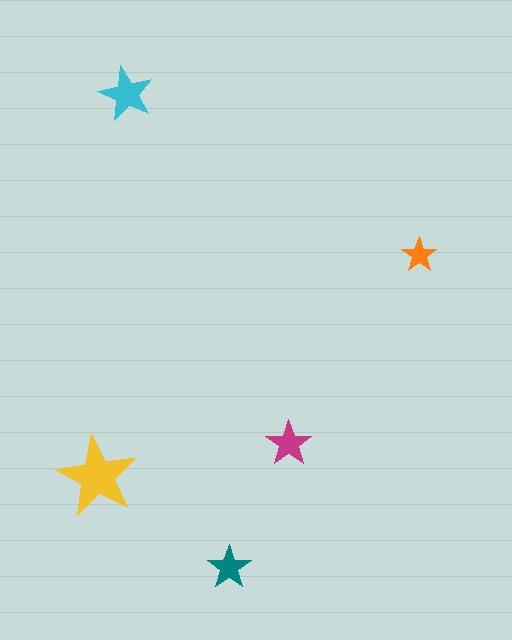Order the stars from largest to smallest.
the yellow one, the cyan one, the magenta one, the teal one, the orange one.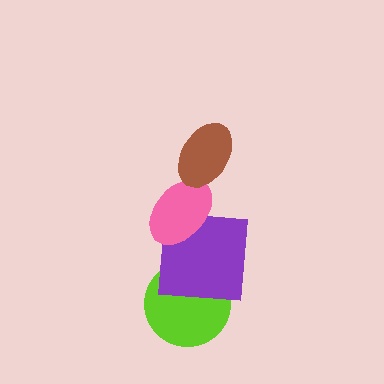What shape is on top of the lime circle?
The purple square is on top of the lime circle.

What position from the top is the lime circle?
The lime circle is 4th from the top.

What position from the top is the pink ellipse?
The pink ellipse is 2nd from the top.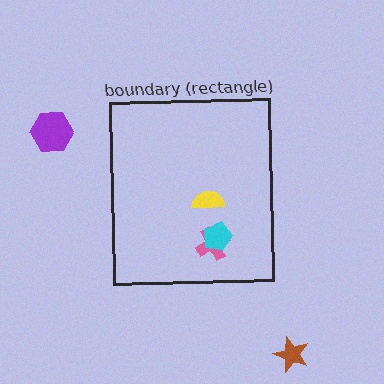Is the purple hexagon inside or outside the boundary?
Outside.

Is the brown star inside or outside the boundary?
Outside.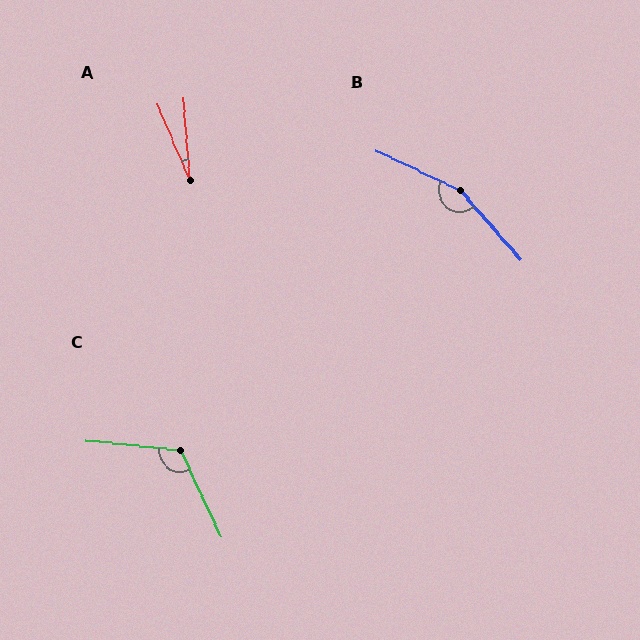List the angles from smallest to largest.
A (18°), C (121°), B (156°).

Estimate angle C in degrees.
Approximately 121 degrees.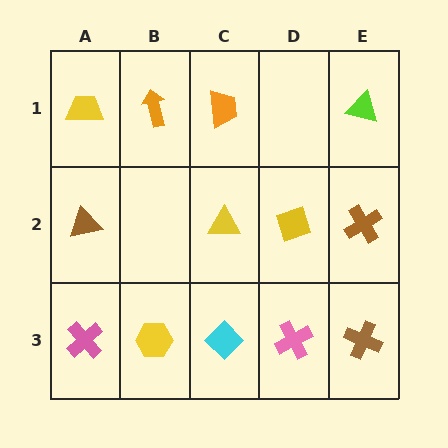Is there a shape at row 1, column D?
No, that cell is empty.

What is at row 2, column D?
A yellow diamond.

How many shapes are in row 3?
5 shapes.